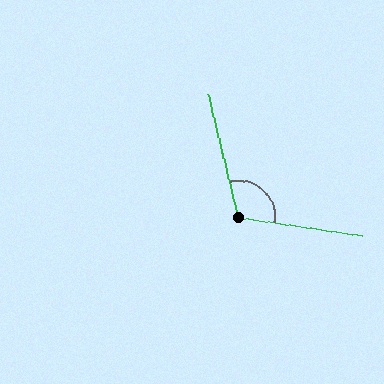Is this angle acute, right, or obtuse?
It is obtuse.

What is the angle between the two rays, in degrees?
Approximately 112 degrees.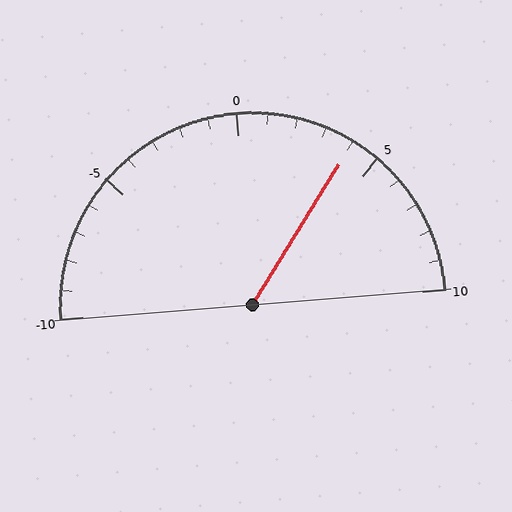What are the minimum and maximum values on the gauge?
The gauge ranges from -10 to 10.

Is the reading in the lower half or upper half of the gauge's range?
The reading is in the upper half of the range (-10 to 10).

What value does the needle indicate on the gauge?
The needle indicates approximately 4.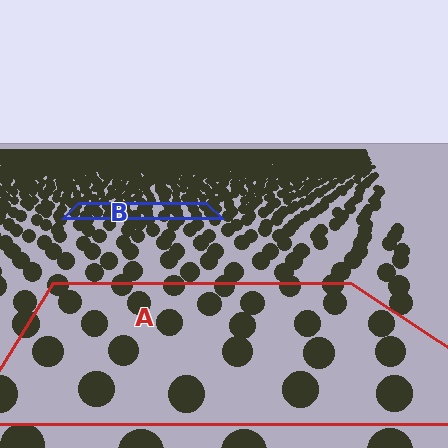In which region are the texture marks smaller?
The texture marks are smaller in region B, because it is farther away.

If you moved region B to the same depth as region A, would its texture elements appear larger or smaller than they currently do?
They would appear larger. At a closer depth, the same texture elements are projected at a bigger on-screen size.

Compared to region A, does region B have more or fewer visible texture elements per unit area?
Region B has more texture elements per unit area — they are packed more densely because it is farther away.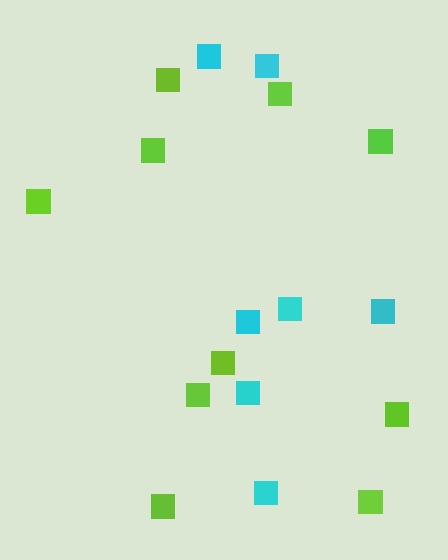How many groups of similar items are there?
There are 2 groups: one group of cyan squares (7) and one group of lime squares (10).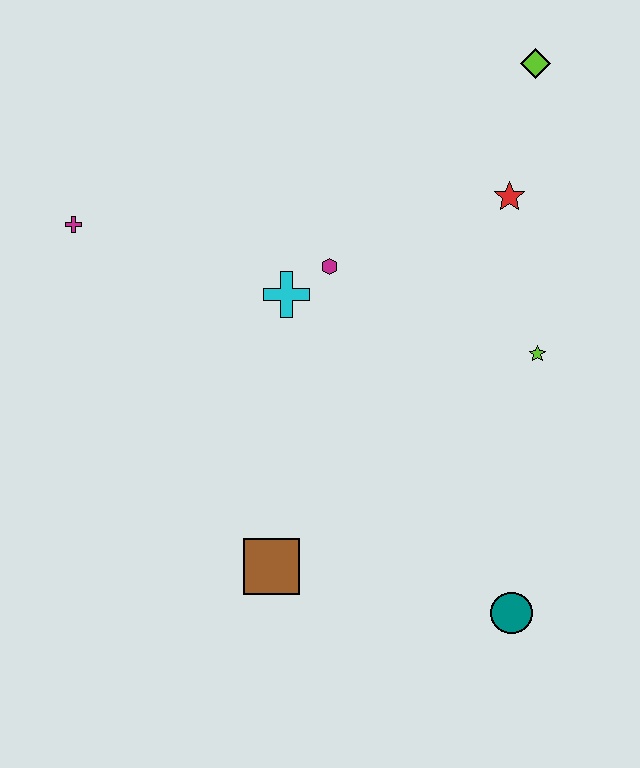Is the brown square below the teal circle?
No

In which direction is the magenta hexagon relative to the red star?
The magenta hexagon is to the left of the red star.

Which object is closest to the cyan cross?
The magenta hexagon is closest to the cyan cross.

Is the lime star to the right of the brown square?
Yes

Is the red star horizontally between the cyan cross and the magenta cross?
No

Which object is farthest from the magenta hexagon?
The teal circle is farthest from the magenta hexagon.